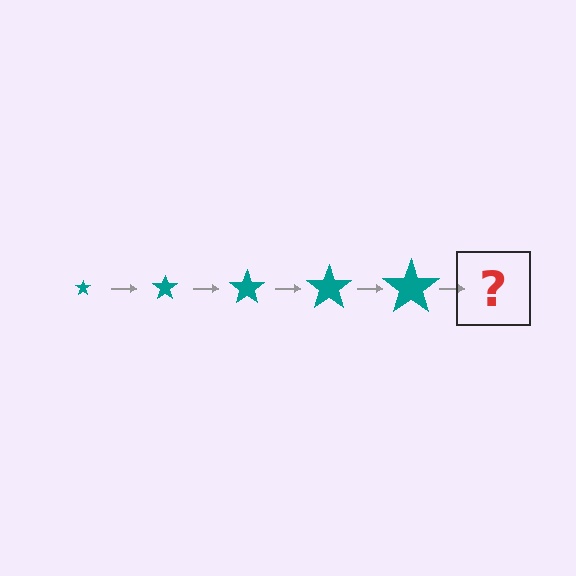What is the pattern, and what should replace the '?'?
The pattern is that the star gets progressively larger each step. The '?' should be a teal star, larger than the previous one.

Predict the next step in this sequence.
The next step is a teal star, larger than the previous one.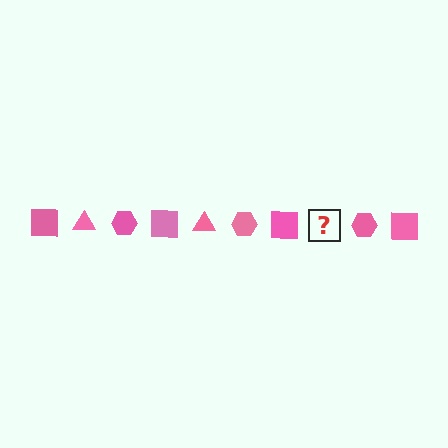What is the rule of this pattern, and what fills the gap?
The rule is that the pattern cycles through square, triangle, hexagon shapes in pink. The gap should be filled with a pink triangle.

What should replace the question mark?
The question mark should be replaced with a pink triangle.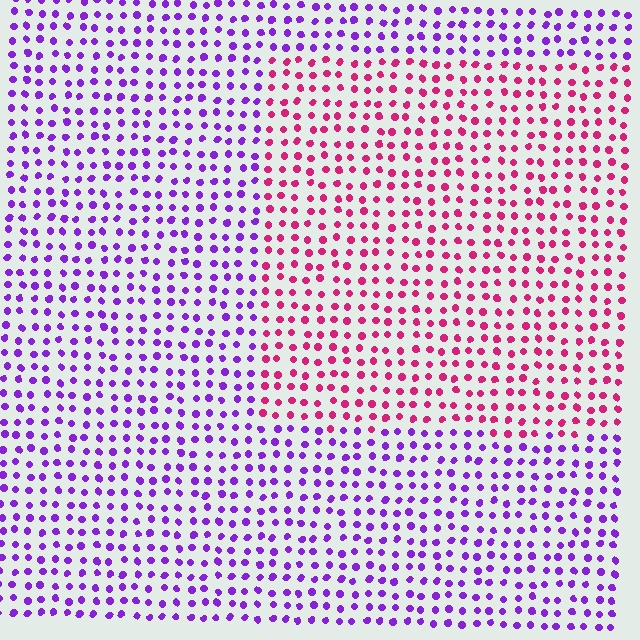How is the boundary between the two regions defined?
The boundary is defined purely by a slight shift in hue (about 56 degrees). Spacing, size, and orientation are identical on both sides.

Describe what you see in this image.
The image is filled with small purple elements in a uniform arrangement. A rectangle-shaped region is visible where the elements are tinted to a slightly different hue, forming a subtle color boundary.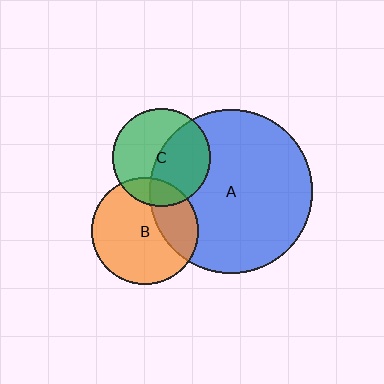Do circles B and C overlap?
Yes.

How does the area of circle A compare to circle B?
Approximately 2.3 times.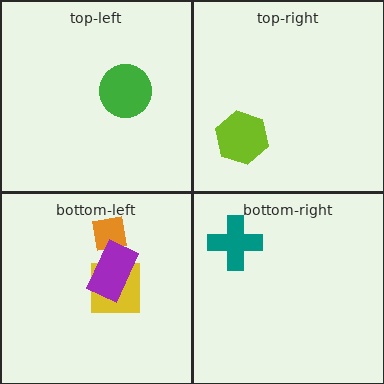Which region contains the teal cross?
The bottom-right region.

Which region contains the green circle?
The top-left region.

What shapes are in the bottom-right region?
The teal cross.